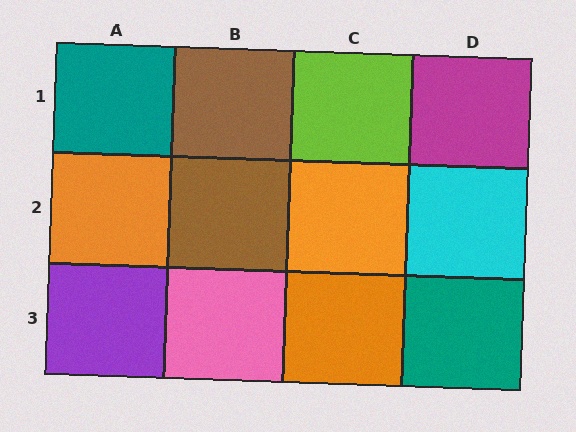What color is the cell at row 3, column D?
Teal.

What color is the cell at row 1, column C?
Lime.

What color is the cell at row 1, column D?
Magenta.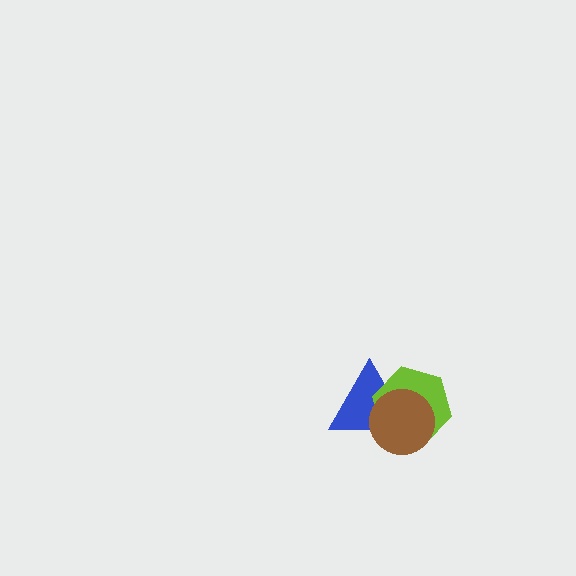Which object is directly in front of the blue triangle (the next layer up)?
The lime hexagon is directly in front of the blue triangle.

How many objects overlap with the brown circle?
2 objects overlap with the brown circle.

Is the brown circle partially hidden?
No, no other shape covers it.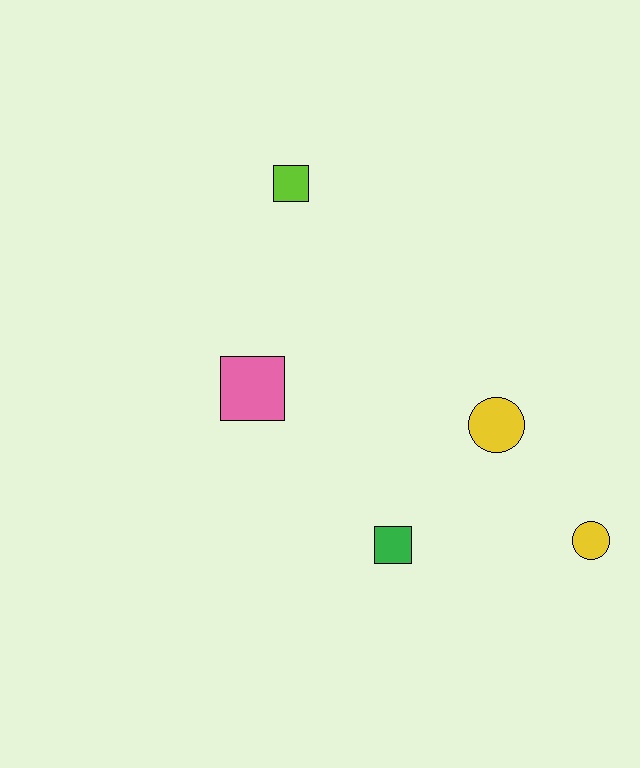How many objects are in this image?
There are 5 objects.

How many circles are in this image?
There are 2 circles.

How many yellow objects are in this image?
There are 2 yellow objects.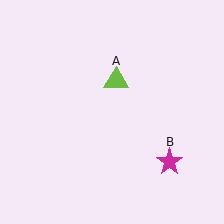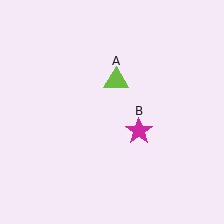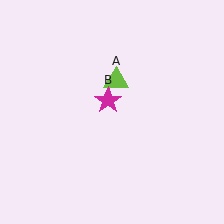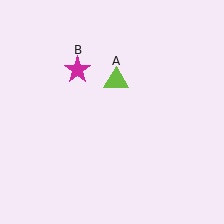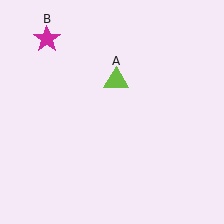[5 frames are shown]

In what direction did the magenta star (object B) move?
The magenta star (object B) moved up and to the left.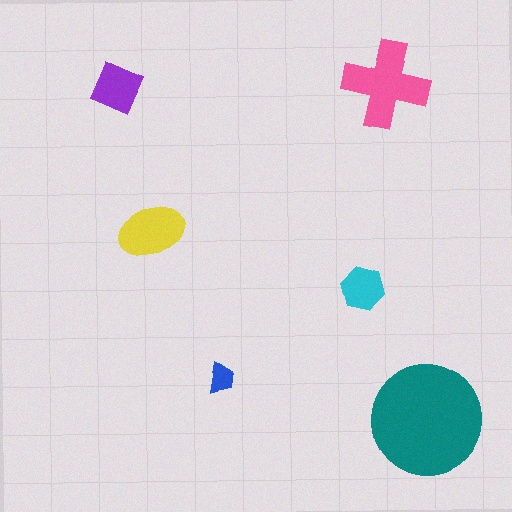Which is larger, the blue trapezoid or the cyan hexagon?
The cyan hexagon.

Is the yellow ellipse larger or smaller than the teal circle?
Smaller.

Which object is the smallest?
The blue trapezoid.